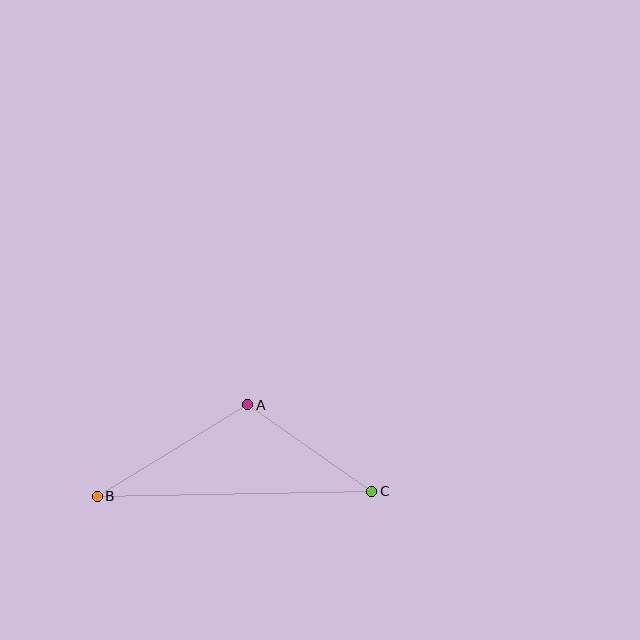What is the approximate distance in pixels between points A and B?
The distance between A and B is approximately 176 pixels.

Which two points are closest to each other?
Points A and C are closest to each other.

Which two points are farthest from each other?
Points B and C are farthest from each other.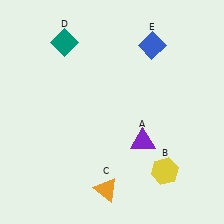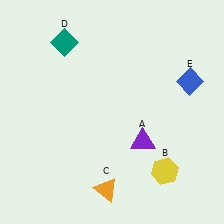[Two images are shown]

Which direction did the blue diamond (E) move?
The blue diamond (E) moved right.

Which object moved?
The blue diamond (E) moved right.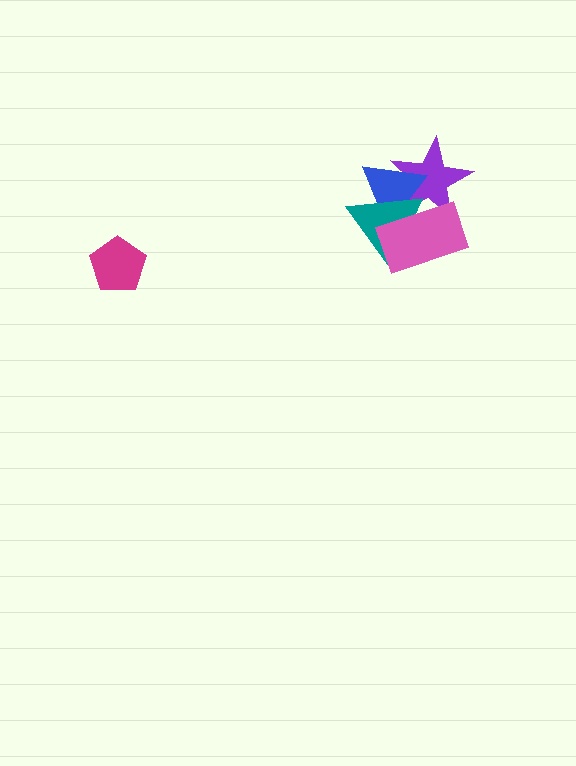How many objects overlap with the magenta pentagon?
0 objects overlap with the magenta pentagon.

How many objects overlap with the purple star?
3 objects overlap with the purple star.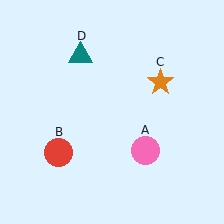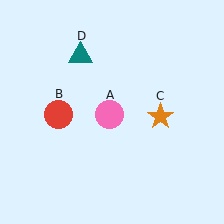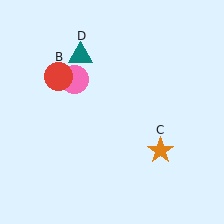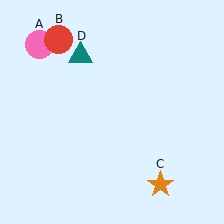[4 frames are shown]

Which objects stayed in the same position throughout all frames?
Teal triangle (object D) remained stationary.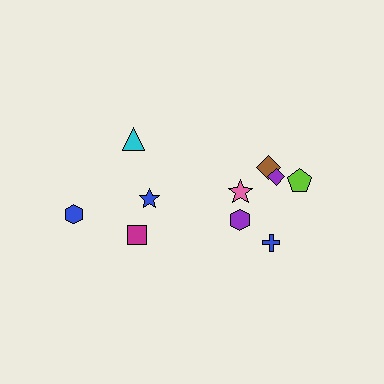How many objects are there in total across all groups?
There are 10 objects.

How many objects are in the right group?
There are 6 objects.